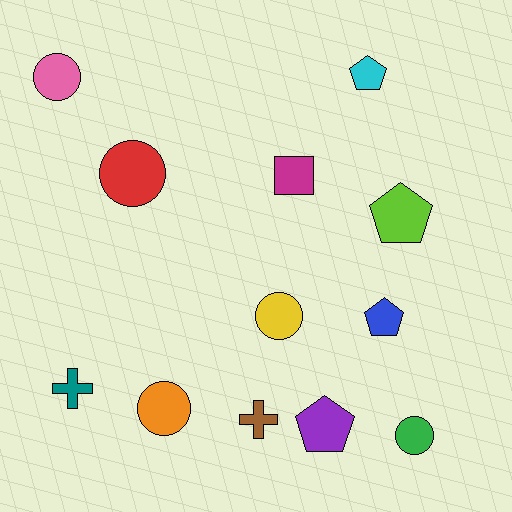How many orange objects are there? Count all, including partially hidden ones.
There is 1 orange object.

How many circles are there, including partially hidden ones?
There are 5 circles.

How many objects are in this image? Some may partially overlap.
There are 12 objects.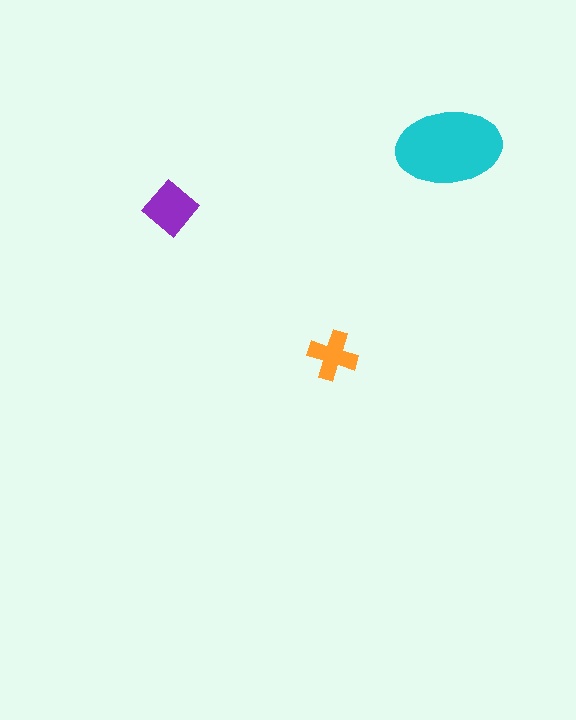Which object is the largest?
The cyan ellipse.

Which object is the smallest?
The orange cross.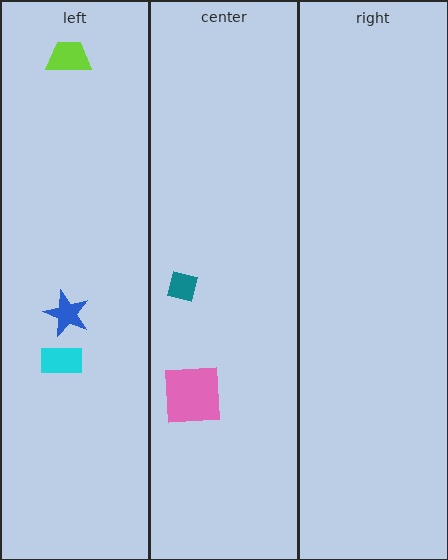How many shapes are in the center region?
2.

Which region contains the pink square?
The center region.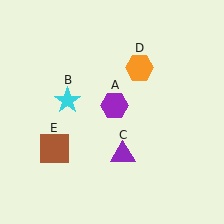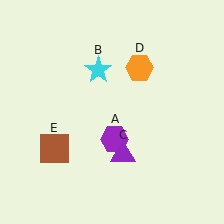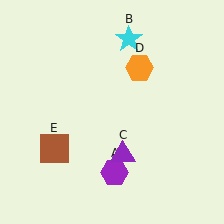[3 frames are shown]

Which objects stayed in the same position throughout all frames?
Purple triangle (object C) and orange hexagon (object D) and brown square (object E) remained stationary.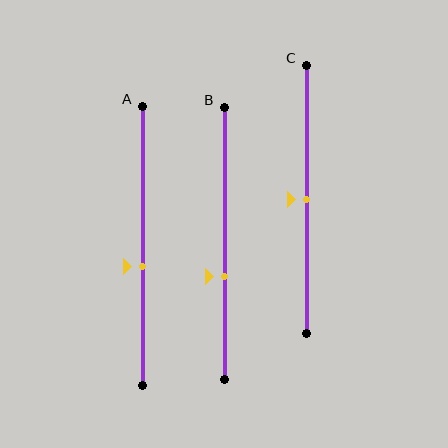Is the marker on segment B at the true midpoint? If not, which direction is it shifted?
No, the marker on segment B is shifted downward by about 12% of the segment length.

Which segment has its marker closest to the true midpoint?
Segment C has its marker closest to the true midpoint.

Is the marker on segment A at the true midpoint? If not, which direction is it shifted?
No, the marker on segment A is shifted downward by about 7% of the segment length.